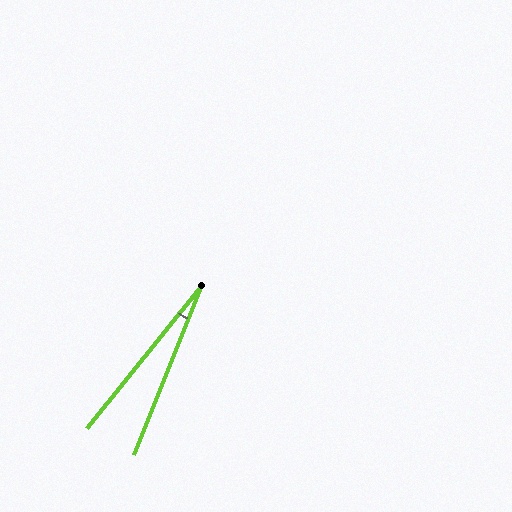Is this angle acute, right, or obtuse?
It is acute.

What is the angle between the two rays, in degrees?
Approximately 17 degrees.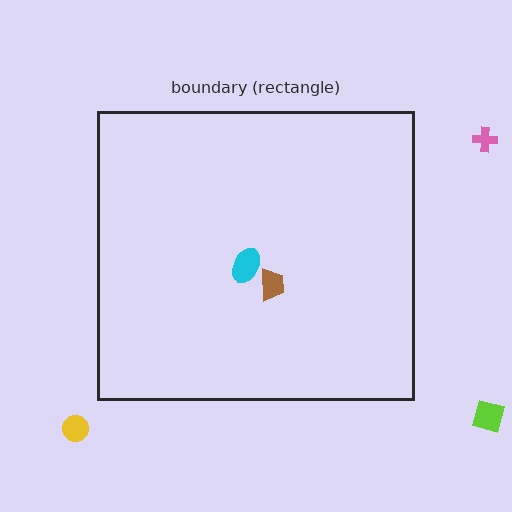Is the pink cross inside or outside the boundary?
Outside.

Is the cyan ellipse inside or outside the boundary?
Inside.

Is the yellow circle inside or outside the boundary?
Outside.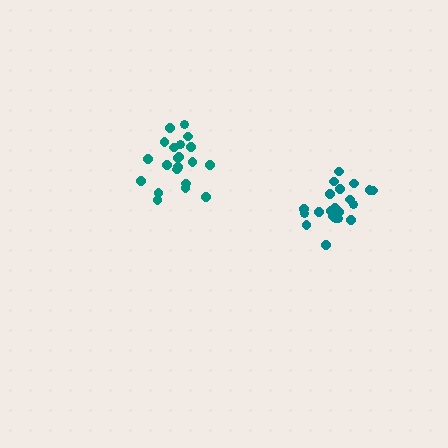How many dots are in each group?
Group 1: 21 dots, Group 2: 21 dots (42 total).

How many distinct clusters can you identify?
There are 2 distinct clusters.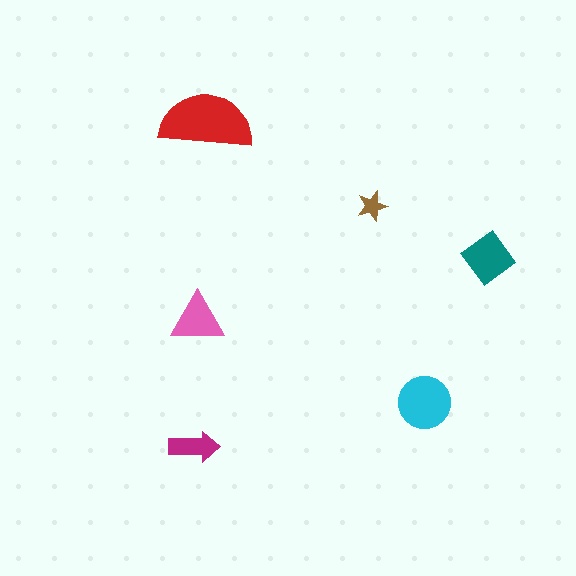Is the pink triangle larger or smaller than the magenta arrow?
Larger.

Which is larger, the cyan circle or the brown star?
The cyan circle.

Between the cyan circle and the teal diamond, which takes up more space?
The cyan circle.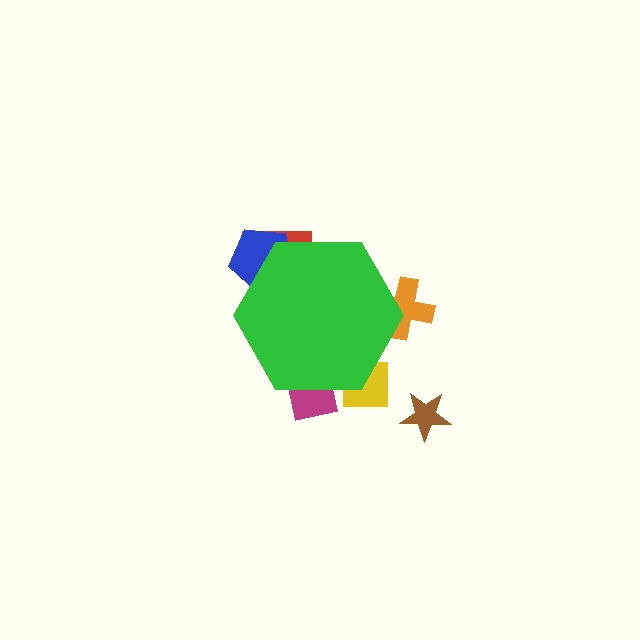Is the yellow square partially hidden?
Yes, the yellow square is partially hidden behind the green hexagon.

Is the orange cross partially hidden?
Yes, the orange cross is partially hidden behind the green hexagon.